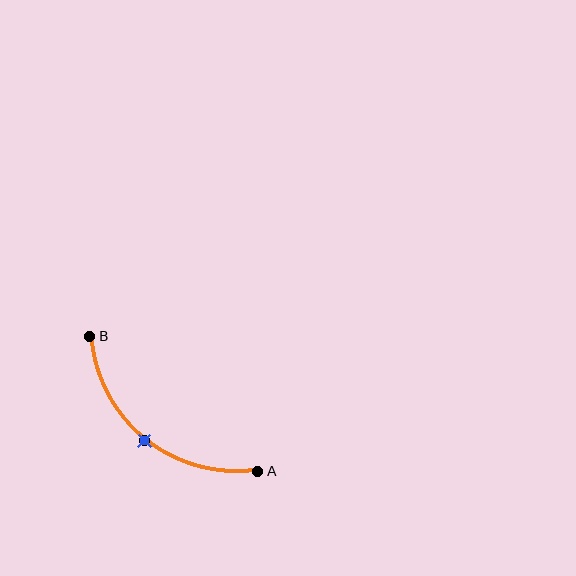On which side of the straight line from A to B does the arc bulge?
The arc bulges below and to the left of the straight line connecting A and B.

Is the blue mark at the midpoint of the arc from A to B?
Yes. The blue mark lies on the arc at equal arc-length from both A and B — it is the arc midpoint.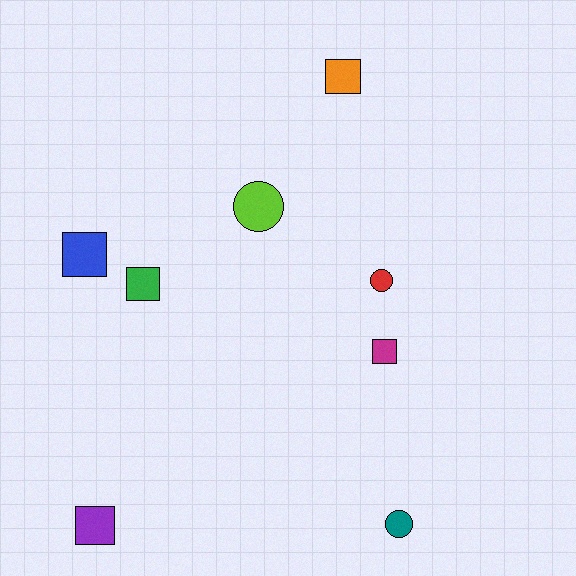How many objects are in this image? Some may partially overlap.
There are 8 objects.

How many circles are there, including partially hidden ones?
There are 3 circles.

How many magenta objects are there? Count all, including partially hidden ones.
There is 1 magenta object.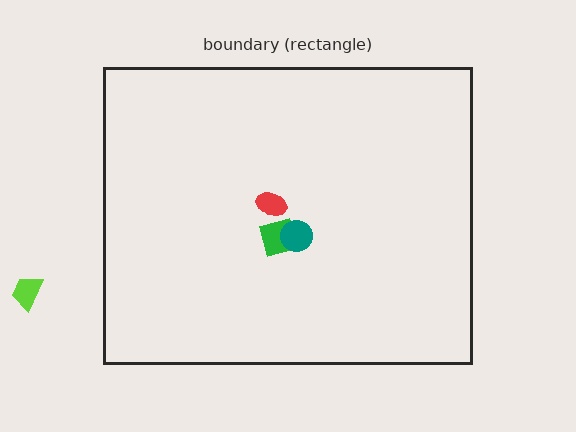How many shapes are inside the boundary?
3 inside, 1 outside.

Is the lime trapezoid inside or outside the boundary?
Outside.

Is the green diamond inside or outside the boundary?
Inside.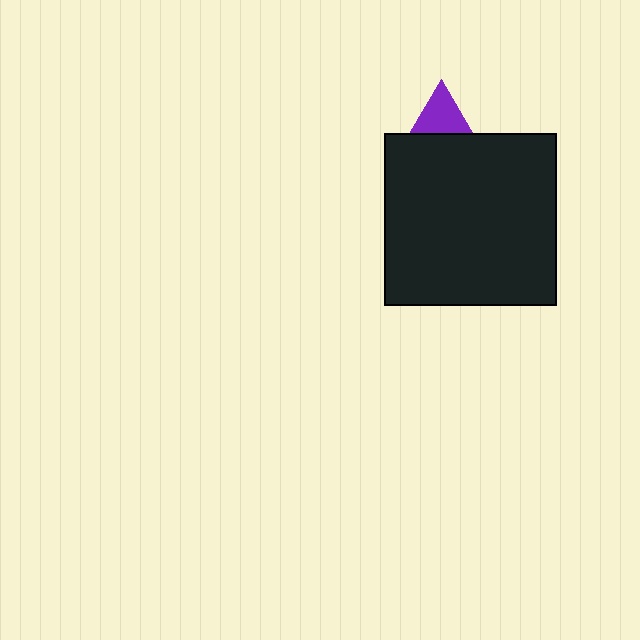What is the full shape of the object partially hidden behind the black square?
The partially hidden object is a purple triangle.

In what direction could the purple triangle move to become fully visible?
The purple triangle could move up. That would shift it out from behind the black square entirely.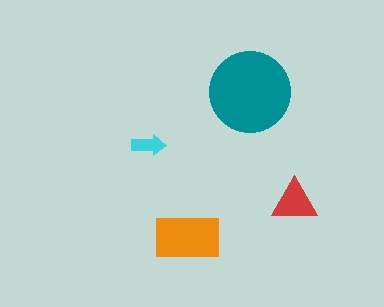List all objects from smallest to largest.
The cyan arrow, the red triangle, the orange rectangle, the teal circle.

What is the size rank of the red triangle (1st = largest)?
3rd.